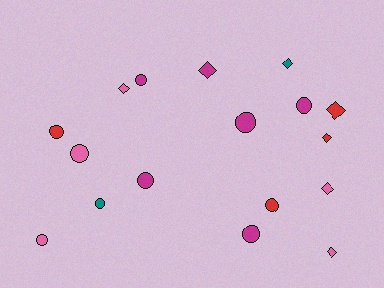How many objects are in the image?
There are 17 objects.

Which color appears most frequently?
Magenta, with 6 objects.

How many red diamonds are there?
There are 2 red diamonds.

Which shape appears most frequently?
Circle, with 10 objects.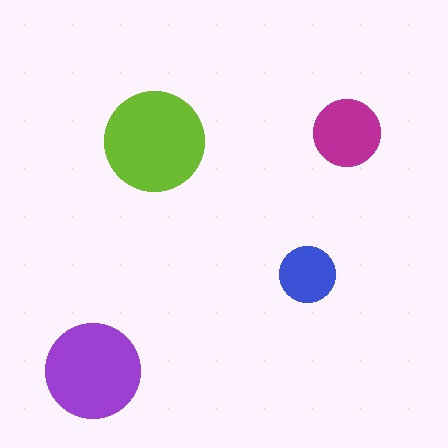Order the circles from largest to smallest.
the lime one, the purple one, the magenta one, the blue one.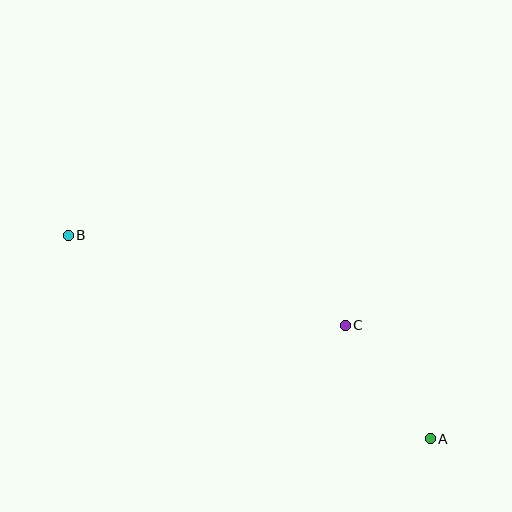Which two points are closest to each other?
Points A and C are closest to each other.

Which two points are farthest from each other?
Points A and B are farthest from each other.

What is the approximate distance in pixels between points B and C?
The distance between B and C is approximately 291 pixels.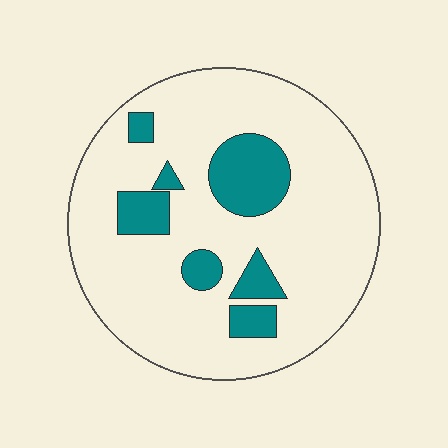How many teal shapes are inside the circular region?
7.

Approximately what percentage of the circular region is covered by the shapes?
Approximately 20%.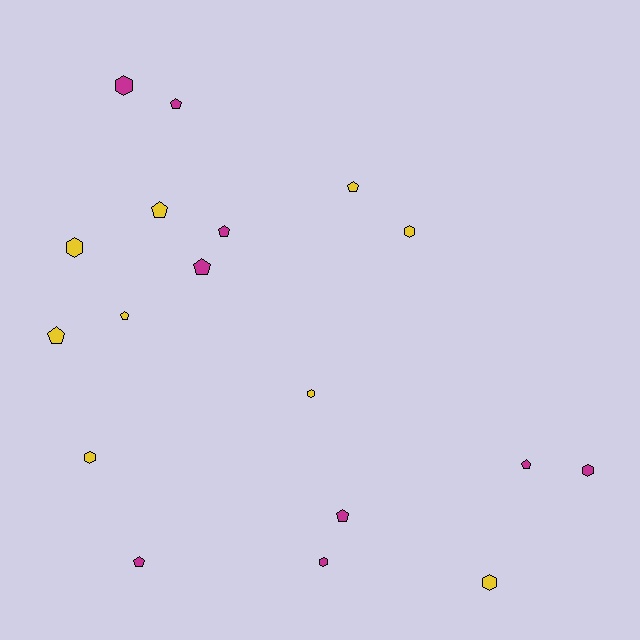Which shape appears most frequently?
Pentagon, with 10 objects.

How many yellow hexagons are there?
There are 5 yellow hexagons.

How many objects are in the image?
There are 18 objects.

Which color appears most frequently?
Yellow, with 9 objects.